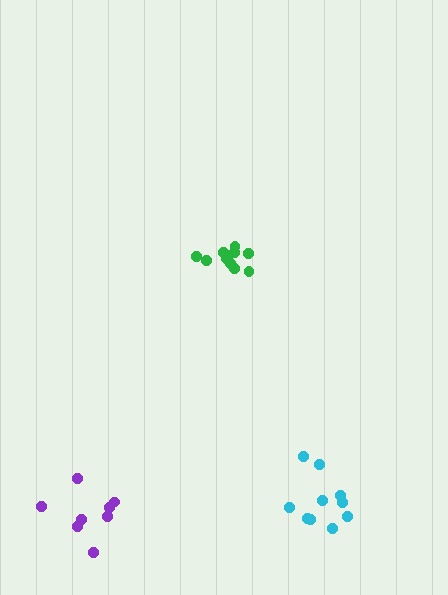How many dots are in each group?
Group 1: 10 dots, Group 2: 10 dots, Group 3: 8 dots (28 total).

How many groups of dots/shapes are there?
There are 3 groups.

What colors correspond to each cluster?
The clusters are colored: green, cyan, purple.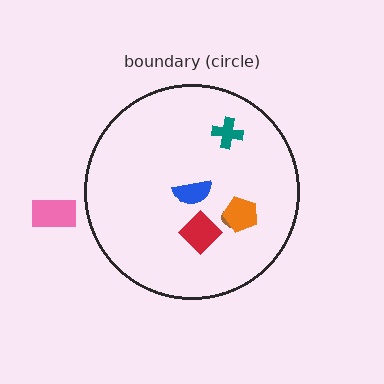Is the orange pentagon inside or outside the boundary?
Inside.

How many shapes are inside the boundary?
5 inside, 1 outside.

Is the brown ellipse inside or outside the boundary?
Inside.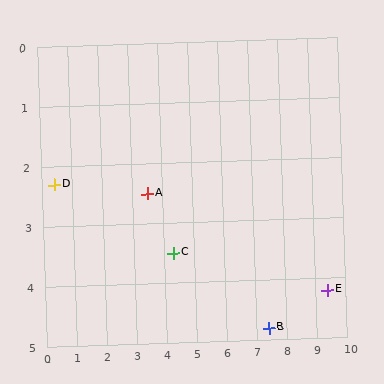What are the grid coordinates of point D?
Point D is at approximately (0.4, 2.3).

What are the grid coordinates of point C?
Point C is at approximately (4.3, 3.5).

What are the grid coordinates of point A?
Point A is at approximately (3.5, 2.5).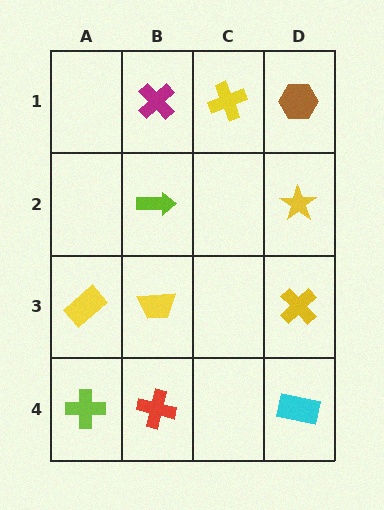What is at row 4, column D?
A cyan rectangle.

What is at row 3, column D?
A yellow cross.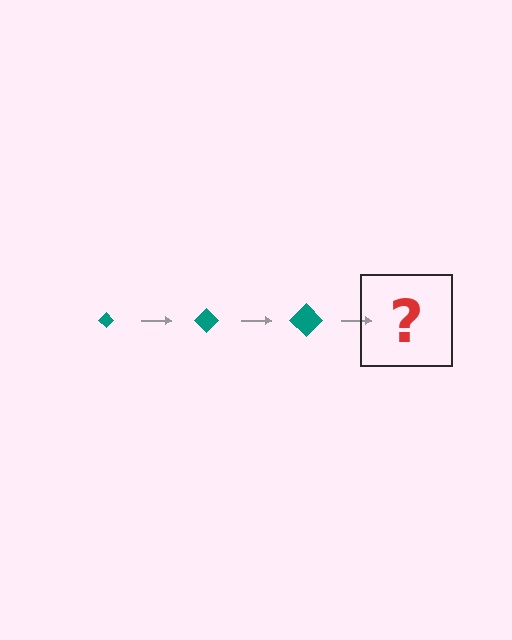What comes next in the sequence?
The next element should be a teal diamond, larger than the previous one.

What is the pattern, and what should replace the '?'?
The pattern is that the diamond gets progressively larger each step. The '?' should be a teal diamond, larger than the previous one.